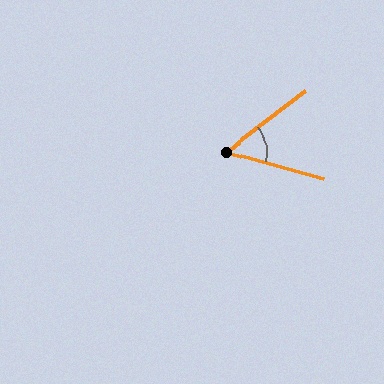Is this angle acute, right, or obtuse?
It is acute.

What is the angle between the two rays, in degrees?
Approximately 53 degrees.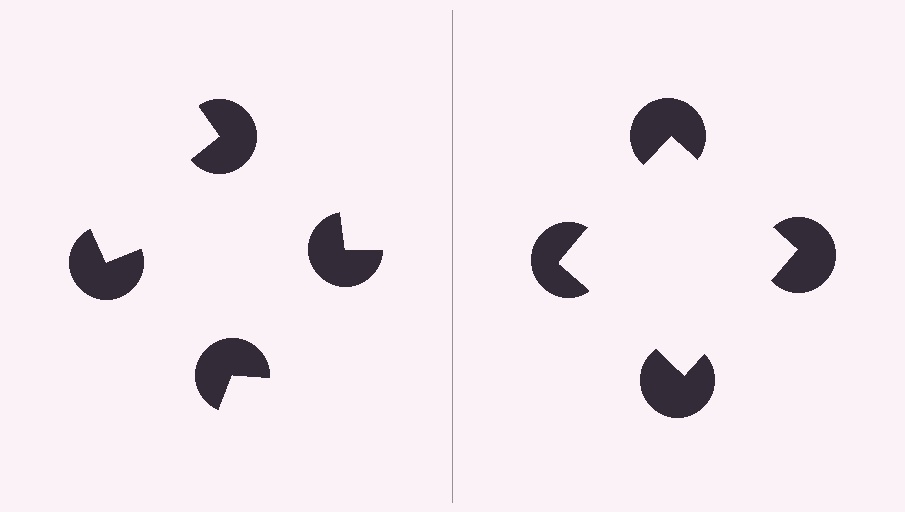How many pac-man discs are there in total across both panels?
8 — 4 on each side.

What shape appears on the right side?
An illusory square.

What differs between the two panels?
The pac-man discs are positioned identically on both sides; only the wedge orientations differ. On the right they align to a square; on the left they are misaligned.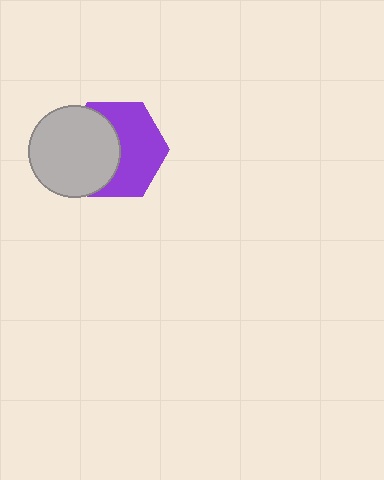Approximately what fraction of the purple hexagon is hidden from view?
Roughly 44% of the purple hexagon is hidden behind the light gray circle.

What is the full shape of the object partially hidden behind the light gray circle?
The partially hidden object is a purple hexagon.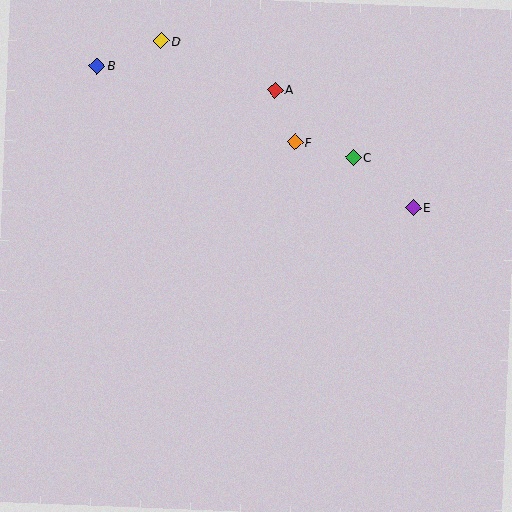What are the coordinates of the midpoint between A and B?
The midpoint between A and B is at (186, 78).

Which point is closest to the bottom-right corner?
Point E is closest to the bottom-right corner.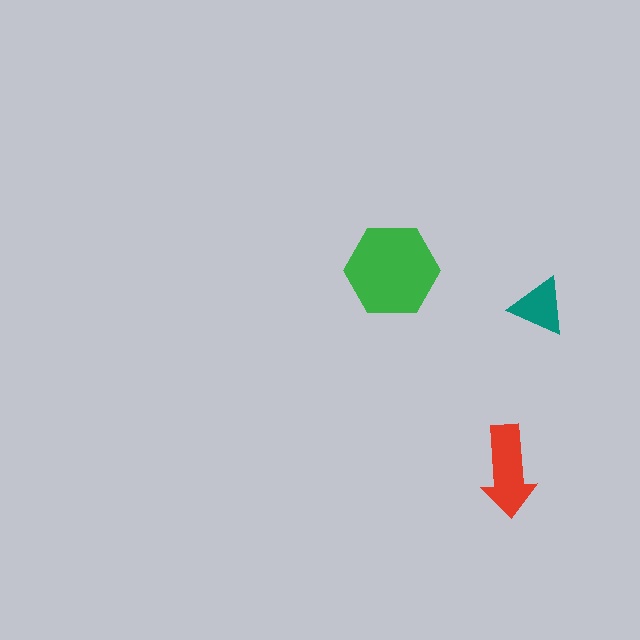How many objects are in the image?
There are 3 objects in the image.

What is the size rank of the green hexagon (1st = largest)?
1st.